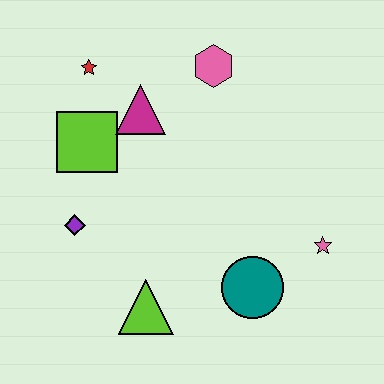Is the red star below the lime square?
No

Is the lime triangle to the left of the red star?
No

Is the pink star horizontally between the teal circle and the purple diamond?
No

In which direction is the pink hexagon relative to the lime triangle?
The pink hexagon is above the lime triangle.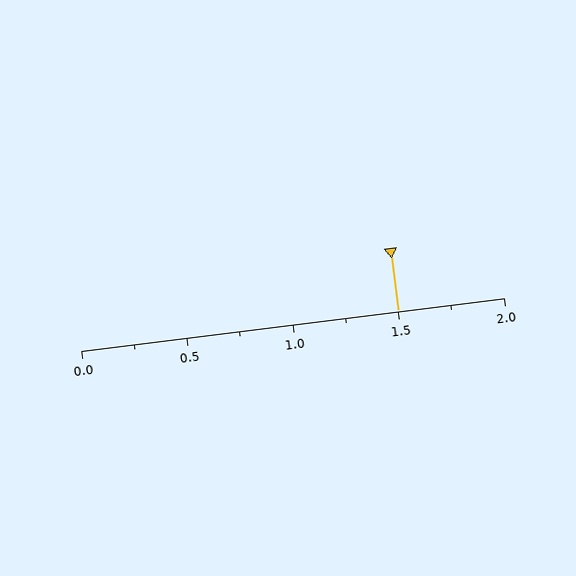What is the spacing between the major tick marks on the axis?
The major ticks are spaced 0.5 apart.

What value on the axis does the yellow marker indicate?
The marker indicates approximately 1.5.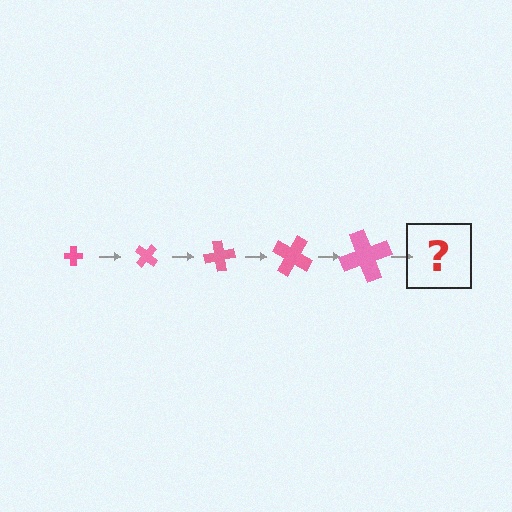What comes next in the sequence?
The next element should be a cross, larger than the previous one and rotated 200 degrees from the start.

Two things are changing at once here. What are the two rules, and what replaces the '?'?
The two rules are that the cross grows larger each step and it rotates 40 degrees each step. The '?' should be a cross, larger than the previous one and rotated 200 degrees from the start.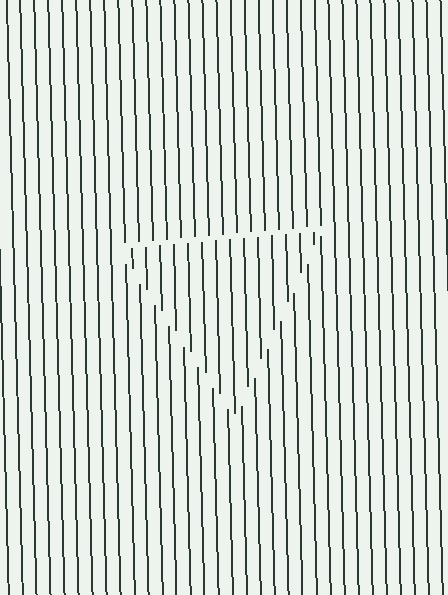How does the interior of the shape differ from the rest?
The interior of the shape contains the same grating, shifted by half a period — the contour is defined by the phase discontinuity where line-ends from the inner and outer gratings abut.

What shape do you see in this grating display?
An illusory triangle. The interior of the shape contains the same grating, shifted by half a period — the contour is defined by the phase discontinuity where line-ends from the inner and outer gratings abut.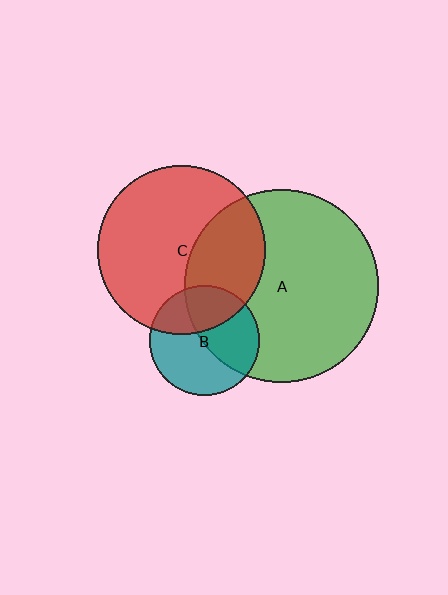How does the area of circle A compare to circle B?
Approximately 3.1 times.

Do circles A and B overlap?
Yes.